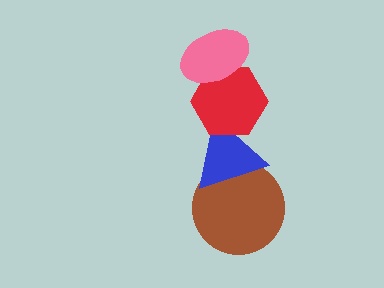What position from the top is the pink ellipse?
The pink ellipse is 1st from the top.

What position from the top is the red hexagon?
The red hexagon is 2nd from the top.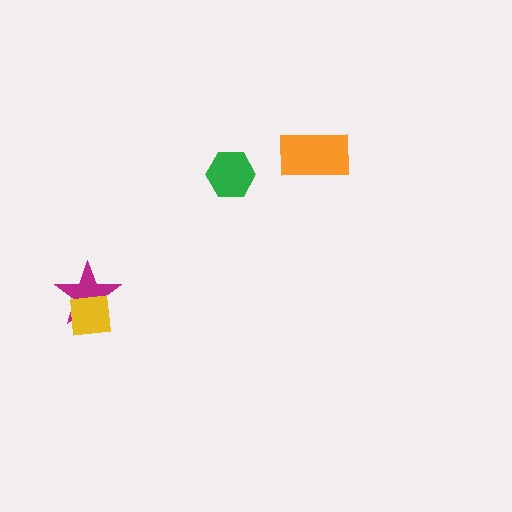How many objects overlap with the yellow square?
1 object overlaps with the yellow square.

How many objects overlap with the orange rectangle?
0 objects overlap with the orange rectangle.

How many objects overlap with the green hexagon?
0 objects overlap with the green hexagon.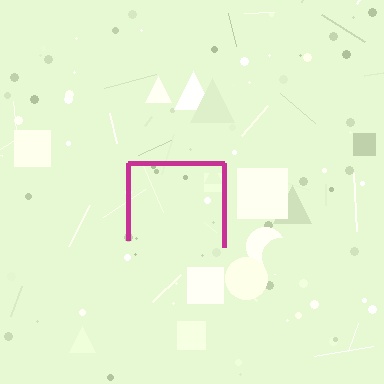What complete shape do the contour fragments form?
The contour fragments form a square.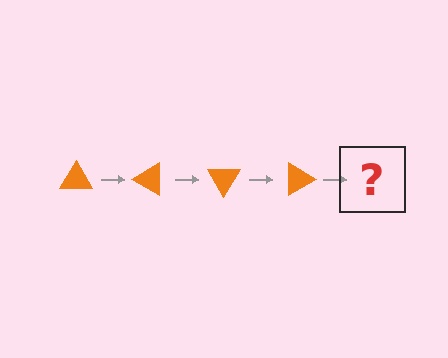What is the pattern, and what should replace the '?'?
The pattern is that the triangle rotates 30 degrees each step. The '?' should be an orange triangle rotated 120 degrees.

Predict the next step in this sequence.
The next step is an orange triangle rotated 120 degrees.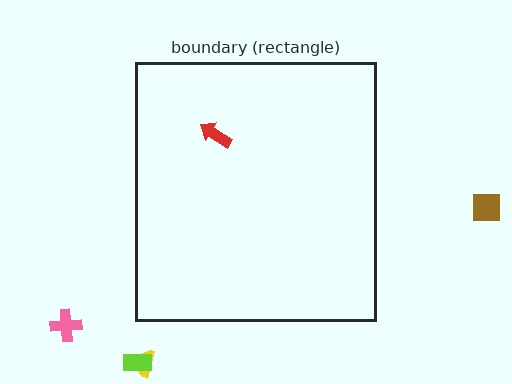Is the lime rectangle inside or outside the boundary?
Outside.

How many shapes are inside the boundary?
1 inside, 4 outside.